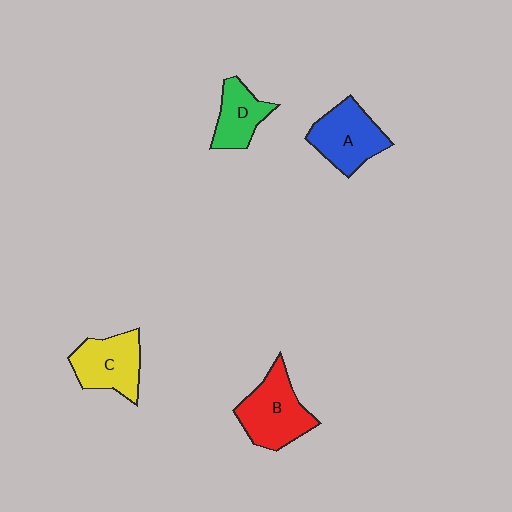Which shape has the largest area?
Shape B (red).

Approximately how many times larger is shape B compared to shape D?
Approximately 1.5 times.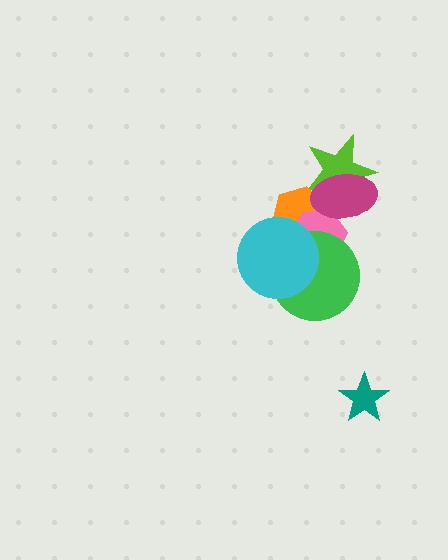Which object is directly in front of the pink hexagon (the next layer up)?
The green circle is directly in front of the pink hexagon.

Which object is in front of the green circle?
The cyan circle is in front of the green circle.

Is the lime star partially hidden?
Yes, it is partially covered by another shape.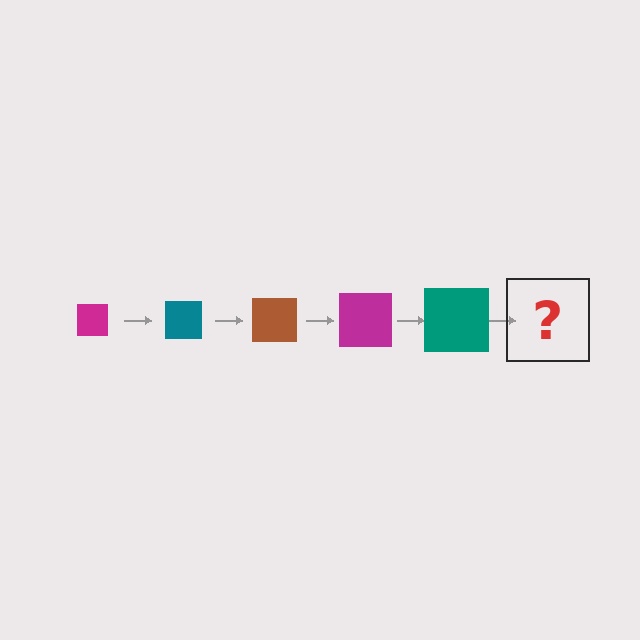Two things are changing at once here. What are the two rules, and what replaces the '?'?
The two rules are that the square grows larger each step and the color cycles through magenta, teal, and brown. The '?' should be a brown square, larger than the previous one.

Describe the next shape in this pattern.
It should be a brown square, larger than the previous one.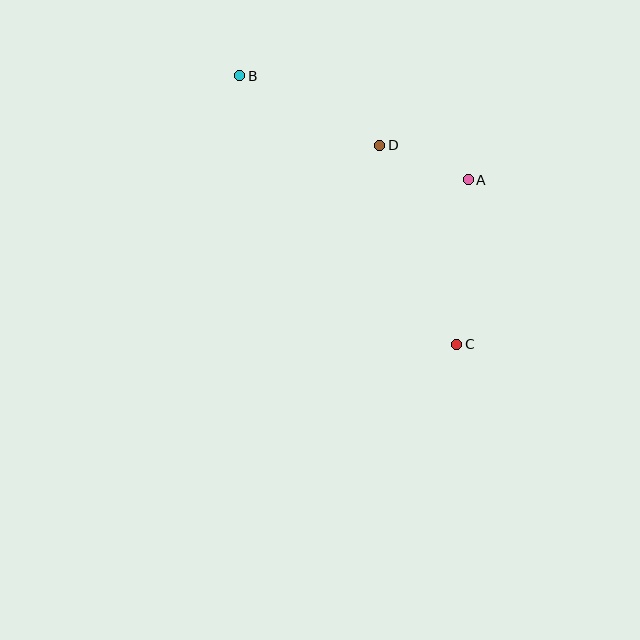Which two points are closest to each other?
Points A and D are closest to each other.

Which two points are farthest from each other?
Points B and C are farthest from each other.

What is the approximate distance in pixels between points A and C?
The distance between A and C is approximately 165 pixels.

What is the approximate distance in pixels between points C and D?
The distance between C and D is approximately 213 pixels.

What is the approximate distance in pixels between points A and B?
The distance between A and B is approximately 251 pixels.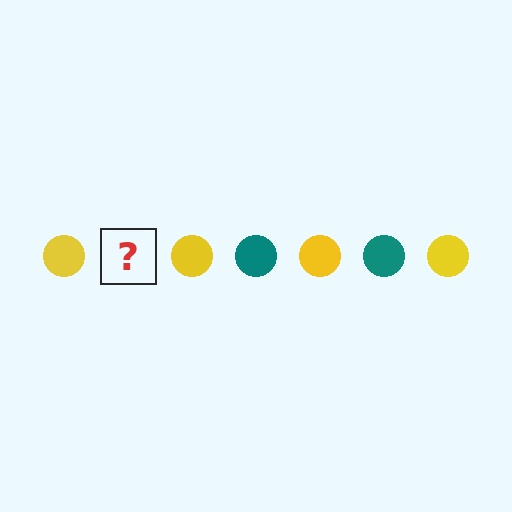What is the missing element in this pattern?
The missing element is a teal circle.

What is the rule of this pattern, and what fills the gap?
The rule is that the pattern cycles through yellow, teal circles. The gap should be filled with a teal circle.